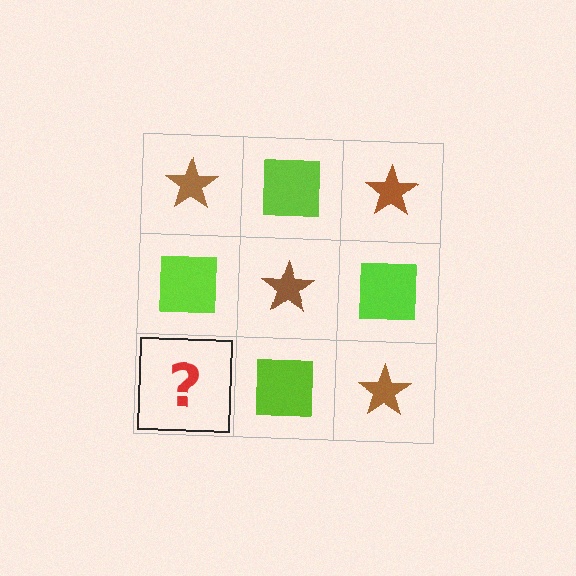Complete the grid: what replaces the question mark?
The question mark should be replaced with a brown star.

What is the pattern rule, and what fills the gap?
The rule is that it alternates brown star and lime square in a checkerboard pattern. The gap should be filled with a brown star.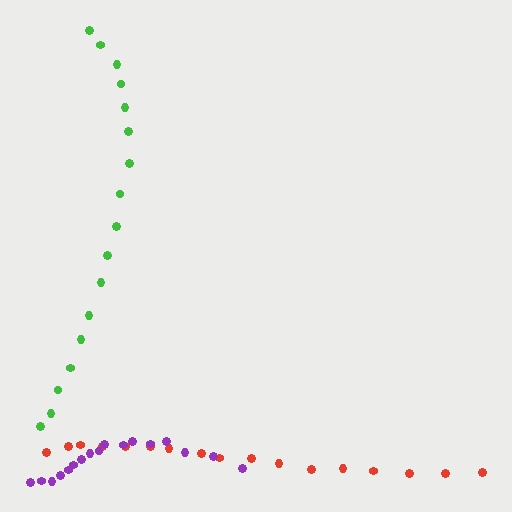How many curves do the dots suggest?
There are 3 distinct paths.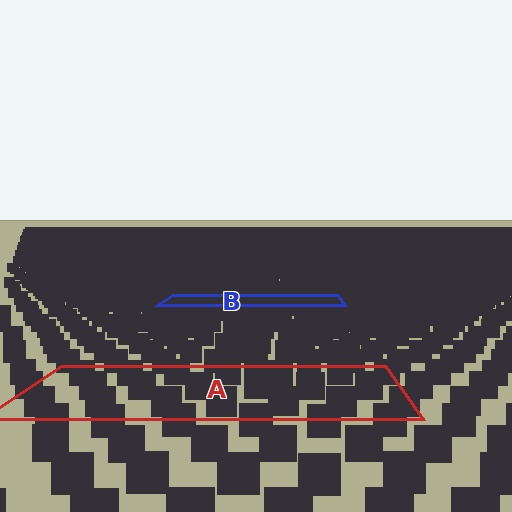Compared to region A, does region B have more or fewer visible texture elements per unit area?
Region B has more texture elements per unit area — they are packed more densely because it is farther away.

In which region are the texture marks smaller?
The texture marks are smaller in region B, because it is farther away.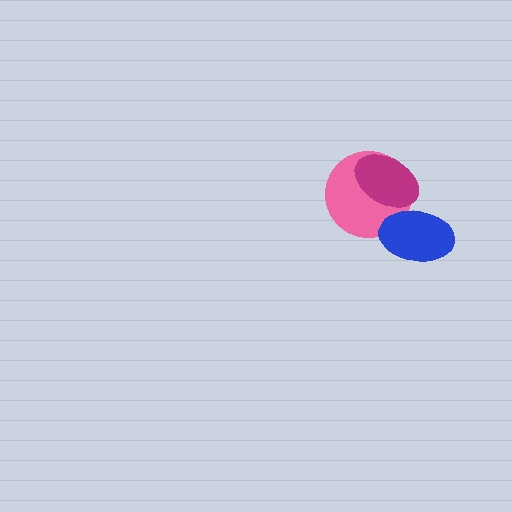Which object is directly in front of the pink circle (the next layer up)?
The magenta ellipse is directly in front of the pink circle.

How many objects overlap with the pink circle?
2 objects overlap with the pink circle.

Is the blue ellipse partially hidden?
No, no other shape covers it.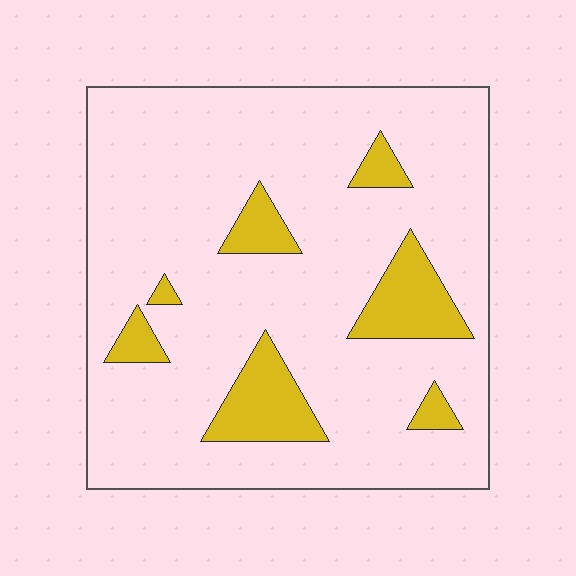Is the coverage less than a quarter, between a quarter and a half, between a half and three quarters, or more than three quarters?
Less than a quarter.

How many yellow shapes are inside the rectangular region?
7.